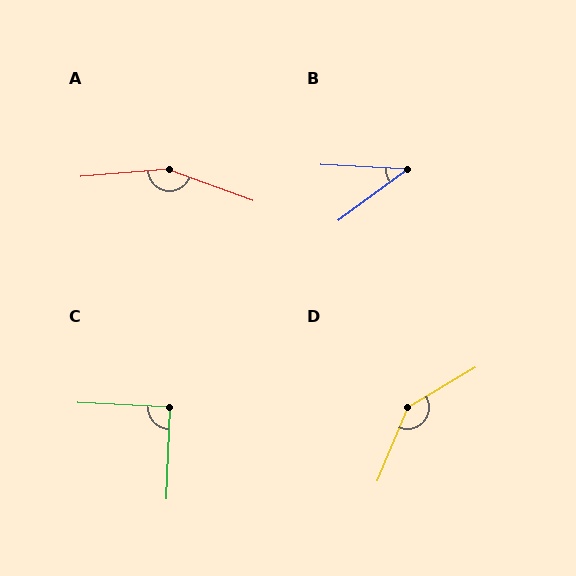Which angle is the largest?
A, at approximately 155 degrees.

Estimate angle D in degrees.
Approximately 143 degrees.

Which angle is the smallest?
B, at approximately 40 degrees.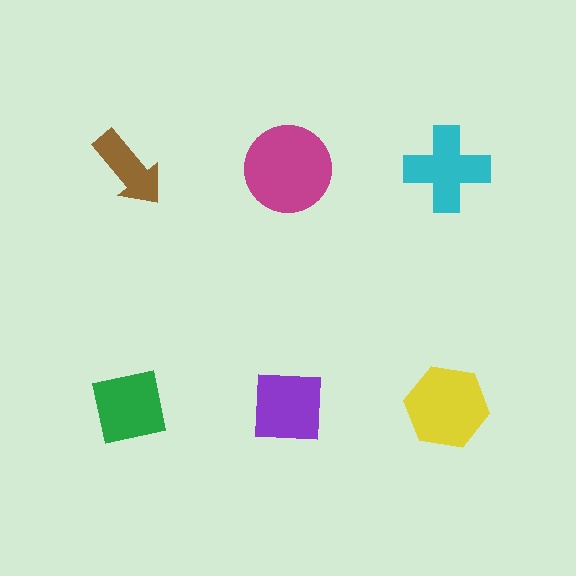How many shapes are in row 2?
3 shapes.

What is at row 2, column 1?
A green square.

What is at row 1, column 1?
A brown arrow.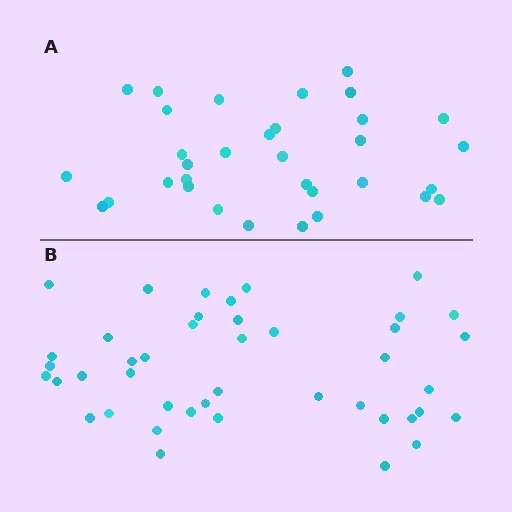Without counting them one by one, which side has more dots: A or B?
Region B (the bottom region) has more dots.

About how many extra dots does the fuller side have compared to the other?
Region B has roughly 10 or so more dots than region A.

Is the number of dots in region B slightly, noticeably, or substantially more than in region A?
Region B has noticeably more, but not dramatically so. The ratio is roughly 1.3 to 1.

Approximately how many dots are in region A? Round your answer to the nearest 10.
About 30 dots. (The exact count is 33, which rounds to 30.)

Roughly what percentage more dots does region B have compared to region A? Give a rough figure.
About 30% more.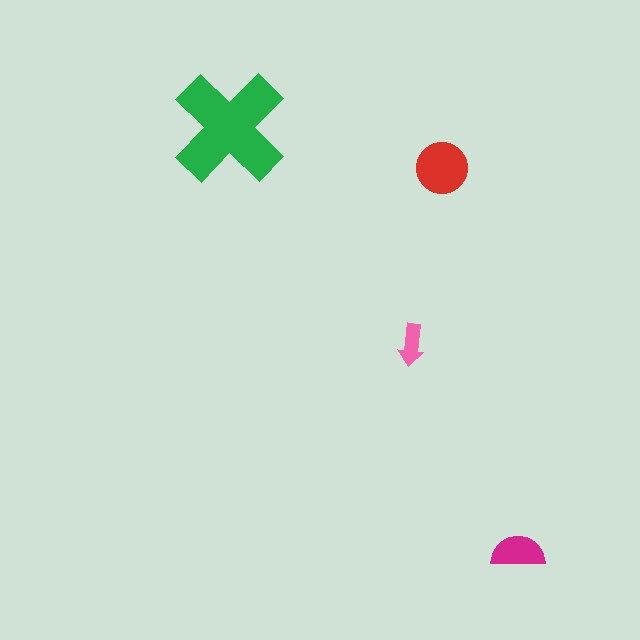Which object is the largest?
The green cross.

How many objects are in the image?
There are 4 objects in the image.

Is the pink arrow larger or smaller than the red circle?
Smaller.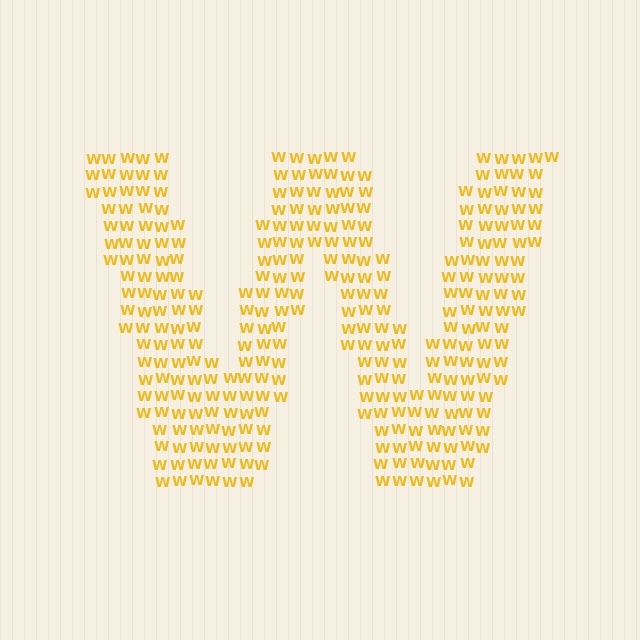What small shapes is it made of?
It is made of small letter W's.